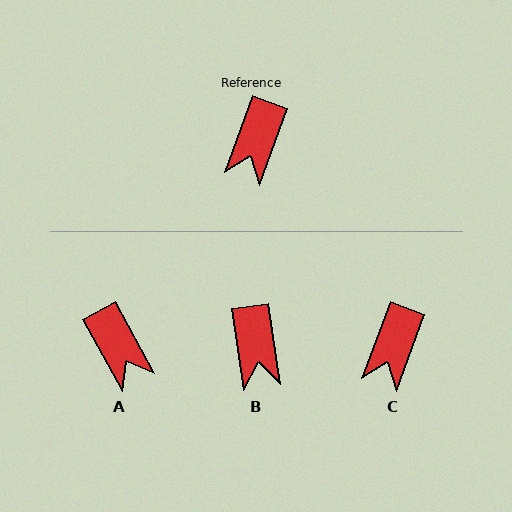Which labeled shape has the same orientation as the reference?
C.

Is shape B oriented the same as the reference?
No, it is off by about 28 degrees.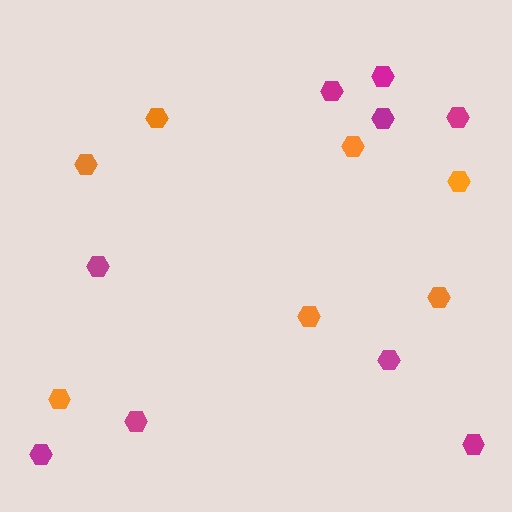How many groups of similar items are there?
There are 2 groups: one group of magenta hexagons (9) and one group of orange hexagons (7).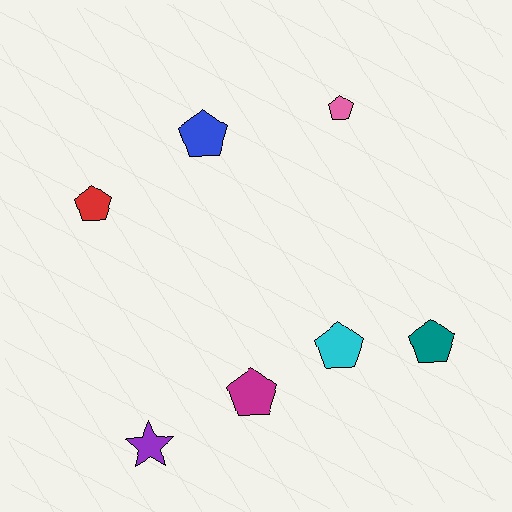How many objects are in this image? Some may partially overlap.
There are 7 objects.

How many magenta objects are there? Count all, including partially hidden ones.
There is 1 magenta object.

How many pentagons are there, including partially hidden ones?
There are 6 pentagons.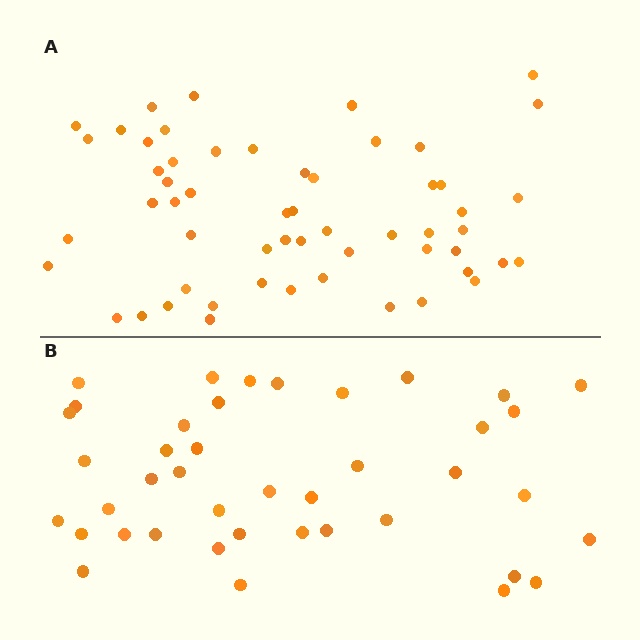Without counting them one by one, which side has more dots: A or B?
Region A (the top region) has more dots.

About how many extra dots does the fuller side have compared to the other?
Region A has approximately 15 more dots than region B.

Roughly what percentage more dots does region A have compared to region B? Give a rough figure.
About 35% more.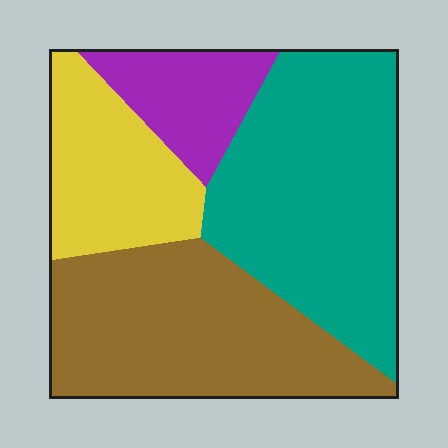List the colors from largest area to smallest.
From largest to smallest: teal, brown, yellow, purple.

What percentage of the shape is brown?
Brown covers 33% of the shape.